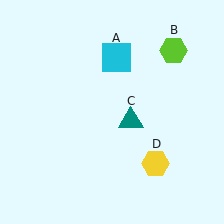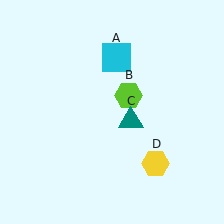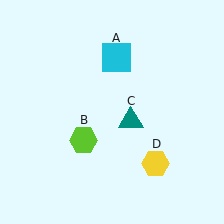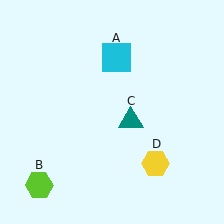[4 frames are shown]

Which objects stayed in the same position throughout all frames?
Cyan square (object A) and teal triangle (object C) and yellow hexagon (object D) remained stationary.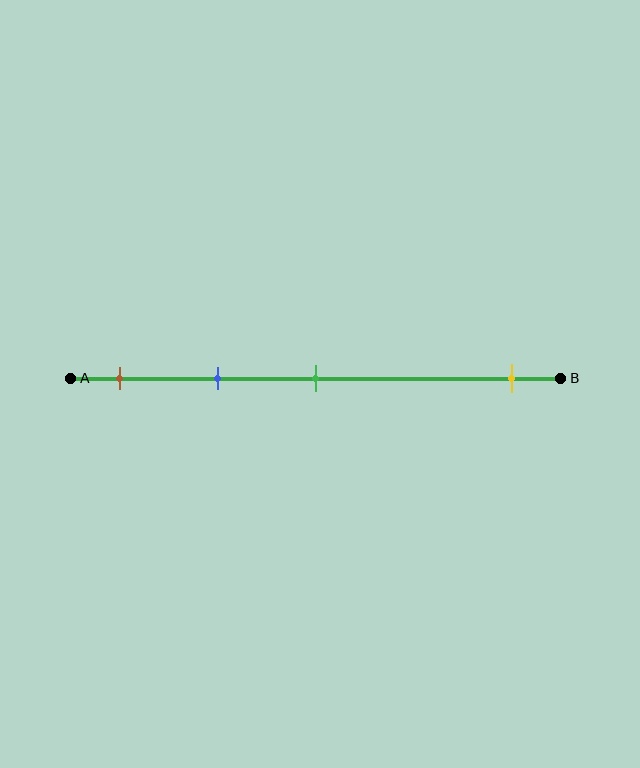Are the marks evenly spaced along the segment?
No, the marks are not evenly spaced.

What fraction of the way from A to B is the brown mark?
The brown mark is approximately 10% (0.1) of the way from A to B.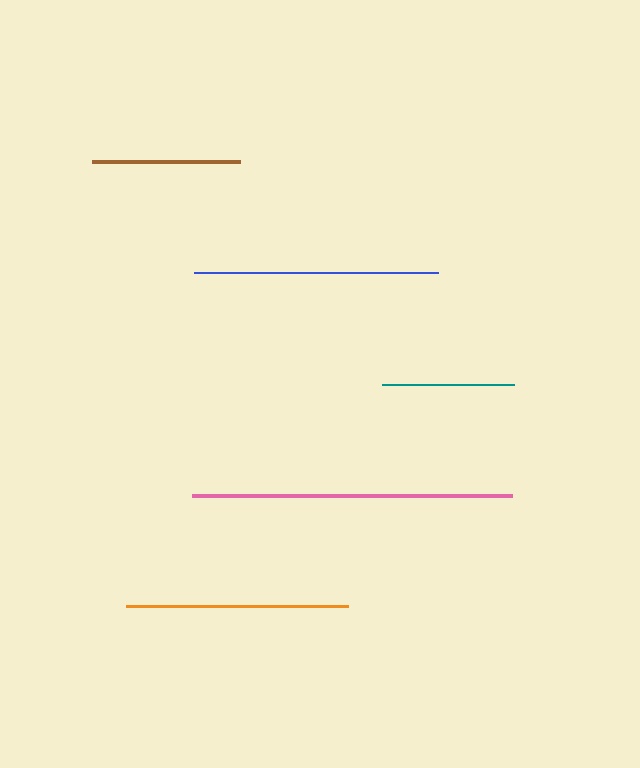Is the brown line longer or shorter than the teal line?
The brown line is longer than the teal line.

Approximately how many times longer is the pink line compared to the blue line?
The pink line is approximately 1.3 times the length of the blue line.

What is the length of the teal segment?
The teal segment is approximately 133 pixels long.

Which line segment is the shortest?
The teal line is the shortest at approximately 133 pixels.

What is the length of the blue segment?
The blue segment is approximately 244 pixels long.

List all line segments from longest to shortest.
From longest to shortest: pink, blue, orange, brown, teal.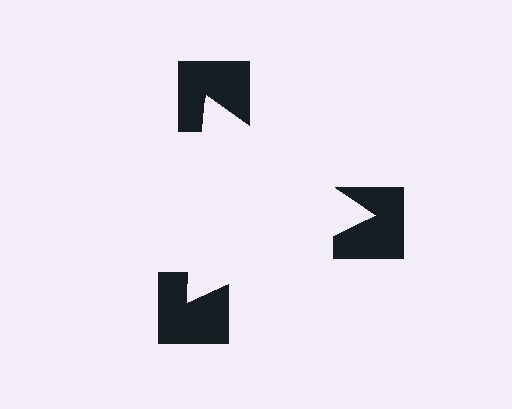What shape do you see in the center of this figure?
An illusory triangle — its edges are inferred from the aligned wedge cuts in the notched squares, not physically drawn.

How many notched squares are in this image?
There are 3 — one at each vertex of the illusory triangle.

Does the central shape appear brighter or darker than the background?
It typically appears slightly brighter than the background, even though no actual brightness change is drawn.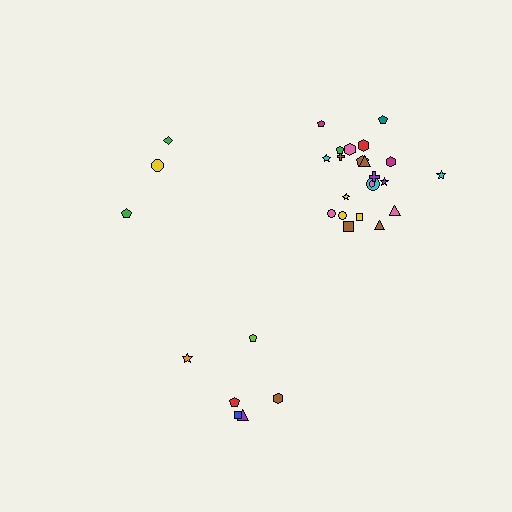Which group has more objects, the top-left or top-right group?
The top-right group.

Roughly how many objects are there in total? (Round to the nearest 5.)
Roughly 30 objects in total.